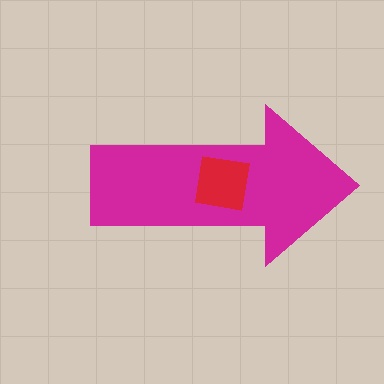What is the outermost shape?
The magenta arrow.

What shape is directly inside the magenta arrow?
The red square.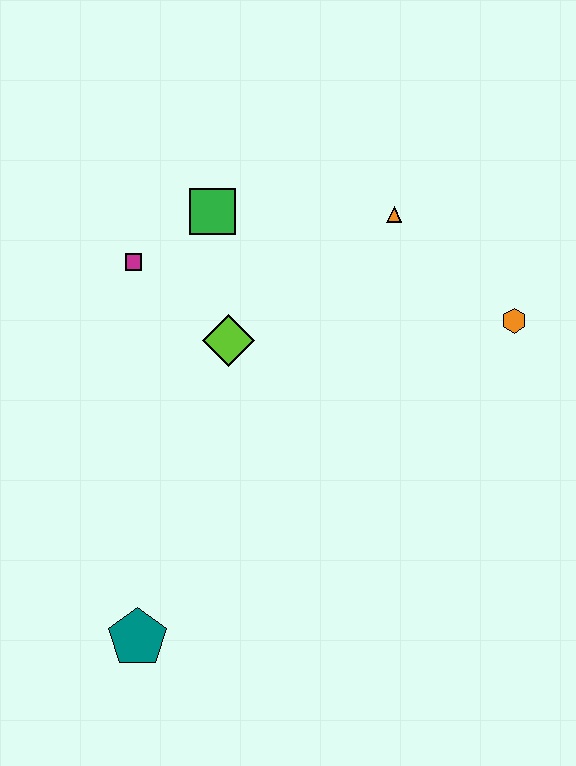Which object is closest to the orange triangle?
The orange hexagon is closest to the orange triangle.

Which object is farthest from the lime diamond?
The teal pentagon is farthest from the lime diamond.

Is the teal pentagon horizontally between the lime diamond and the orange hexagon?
No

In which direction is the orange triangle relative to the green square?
The orange triangle is to the right of the green square.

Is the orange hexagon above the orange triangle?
No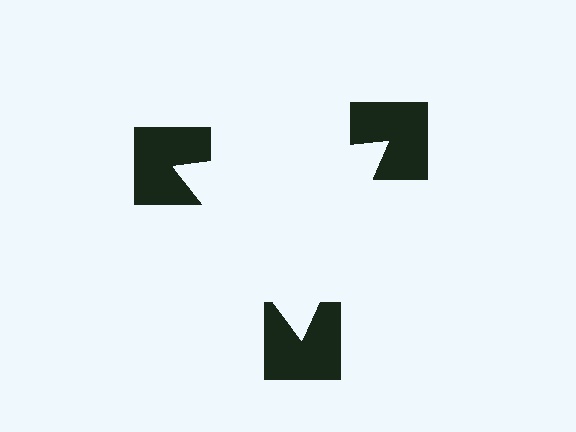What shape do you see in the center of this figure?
An illusory triangle — its edges are inferred from the aligned wedge cuts in the notched squares, not physically drawn.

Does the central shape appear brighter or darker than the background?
It typically appears slightly brighter than the background, even though no actual brightness change is drawn.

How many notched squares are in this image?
There are 3 — one at each vertex of the illusory triangle.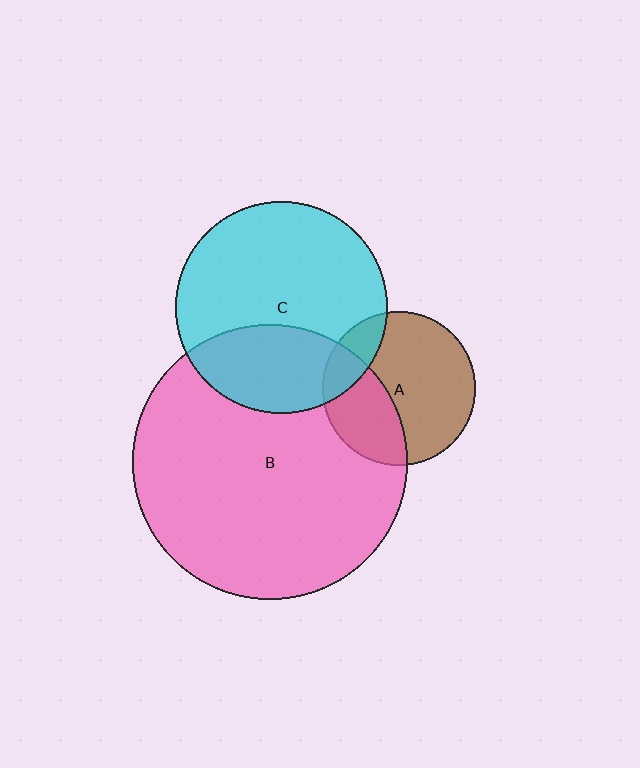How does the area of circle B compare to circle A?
Approximately 3.2 times.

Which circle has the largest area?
Circle B (pink).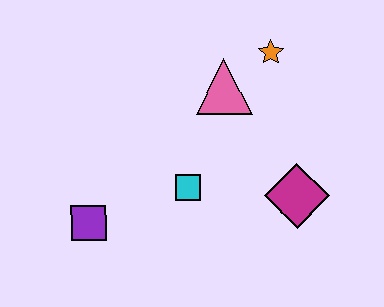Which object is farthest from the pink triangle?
The purple square is farthest from the pink triangle.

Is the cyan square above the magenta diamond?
Yes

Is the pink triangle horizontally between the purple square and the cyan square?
No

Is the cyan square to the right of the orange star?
No